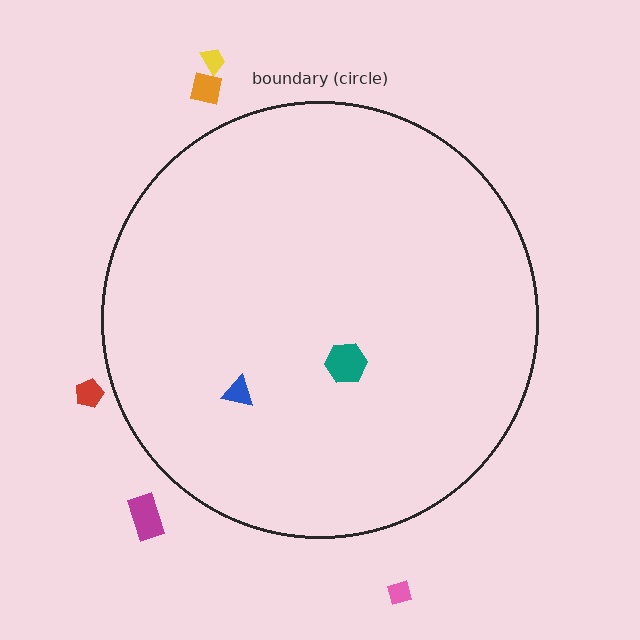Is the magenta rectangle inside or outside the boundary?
Outside.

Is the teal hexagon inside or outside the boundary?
Inside.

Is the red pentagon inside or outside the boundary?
Outside.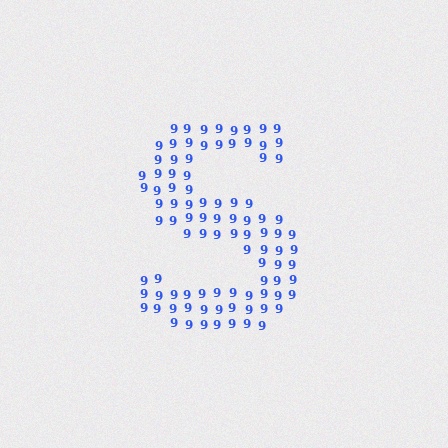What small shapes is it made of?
It is made of small digit 9's.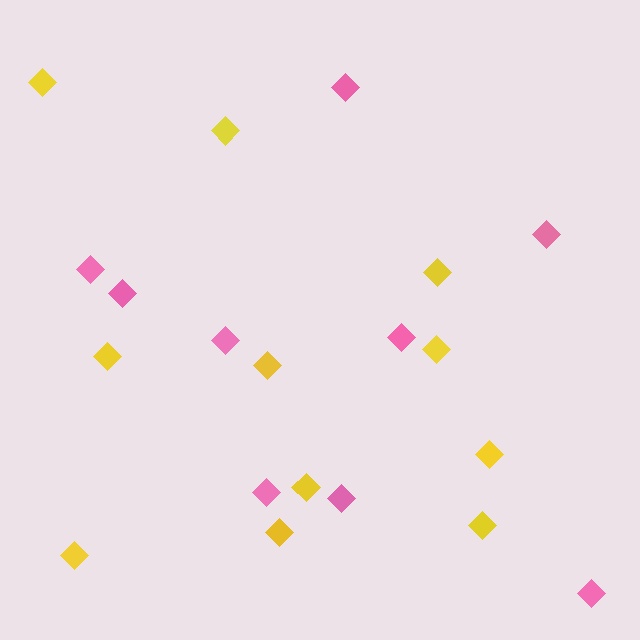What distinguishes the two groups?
There are 2 groups: one group of yellow diamonds (11) and one group of pink diamonds (9).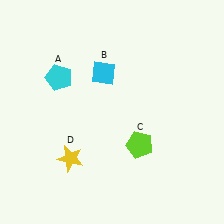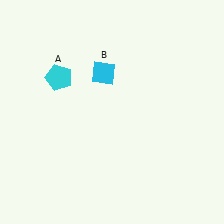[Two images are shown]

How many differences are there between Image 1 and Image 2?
There are 2 differences between the two images.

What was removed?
The yellow star (D), the lime pentagon (C) were removed in Image 2.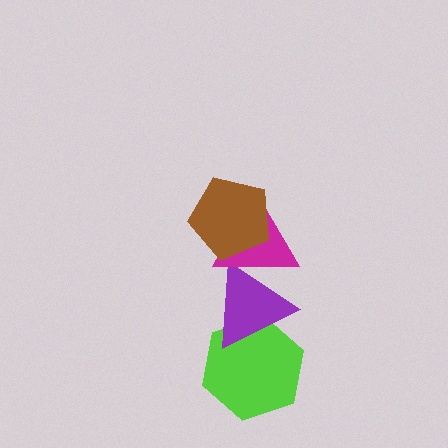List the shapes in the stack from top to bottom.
From top to bottom: the brown pentagon, the magenta triangle, the purple triangle, the lime hexagon.